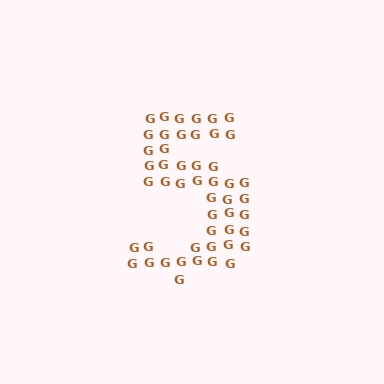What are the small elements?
The small elements are letter G's.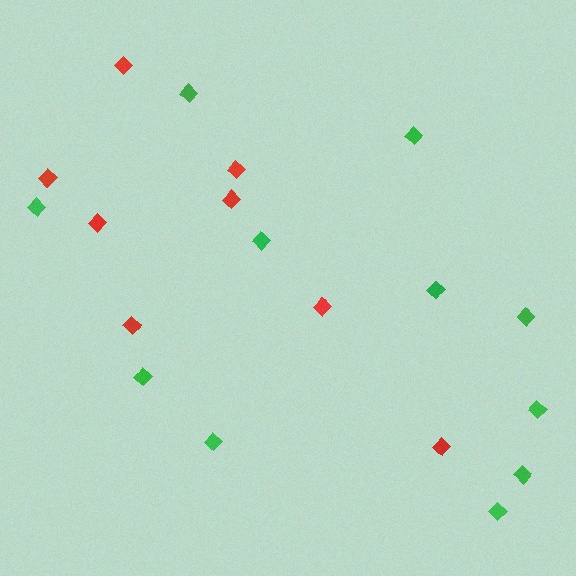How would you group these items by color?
There are 2 groups: one group of red diamonds (8) and one group of green diamonds (11).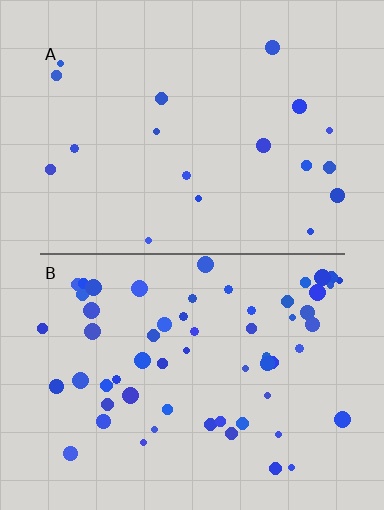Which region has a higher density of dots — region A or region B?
B (the bottom).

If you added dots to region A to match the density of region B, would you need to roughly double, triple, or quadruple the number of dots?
Approximately triple.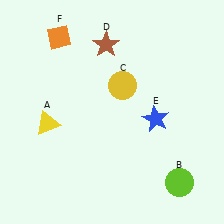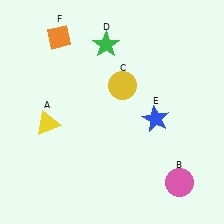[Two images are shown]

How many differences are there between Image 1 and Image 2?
There are 2 differences between the two images.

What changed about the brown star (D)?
In Image 1, D is brown. In Image 2, it changed to green.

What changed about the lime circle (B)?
In Image 1, B is lime. In Image 2, it changed to pink.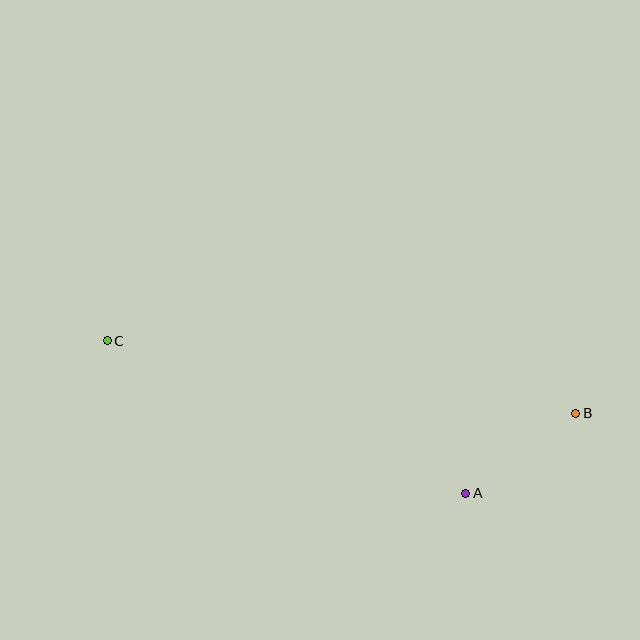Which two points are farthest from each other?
Points B and C are farthest from each other.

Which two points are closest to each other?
Points A and B are closest to each other.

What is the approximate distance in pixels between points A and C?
The distance between A and C is approximately 390 pixels.